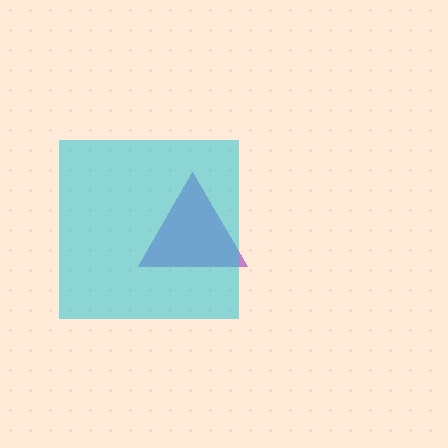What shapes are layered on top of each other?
The layered shapes are: a purple triangle, a cyan square.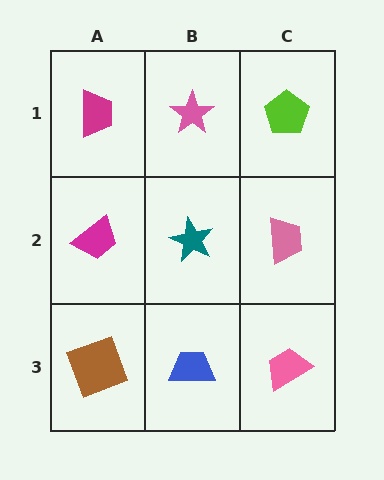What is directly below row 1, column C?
A pink trapezoid.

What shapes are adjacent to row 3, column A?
A magenta trapezoid (row 2, column A), a blue trapezoid (row 3, column B).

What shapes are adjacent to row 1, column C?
A pink trapezoid (row 2, column C), a pink star (row 1, column B).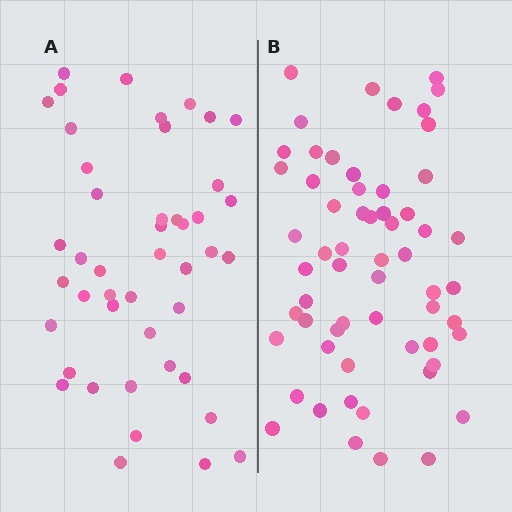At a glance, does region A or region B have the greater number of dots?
Region B (the right region) has more dots.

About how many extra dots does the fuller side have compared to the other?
Region B has approximately 15 more dots than region A.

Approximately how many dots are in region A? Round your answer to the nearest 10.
About 40 dots. (The exact count is 45, which rounds to 40.)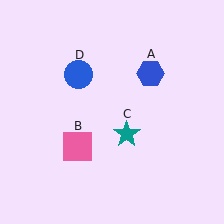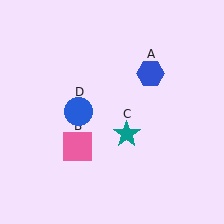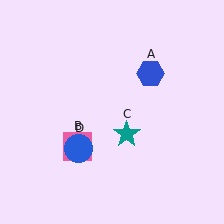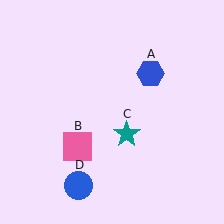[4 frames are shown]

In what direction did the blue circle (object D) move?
The blue circle (object D) moved down.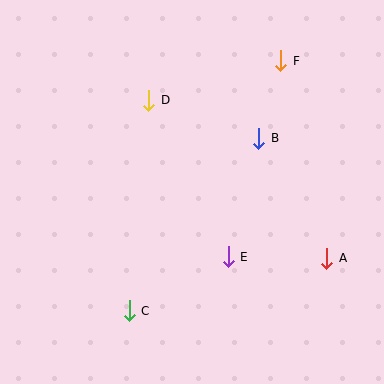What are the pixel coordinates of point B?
Point B is at (259, 138).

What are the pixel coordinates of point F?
Point F is at (281, 61).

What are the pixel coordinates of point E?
Point E is at (228, 257).